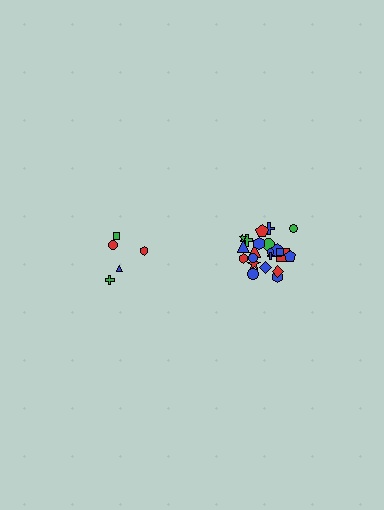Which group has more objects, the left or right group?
The right group.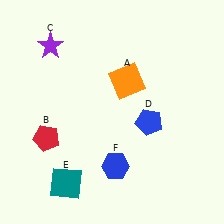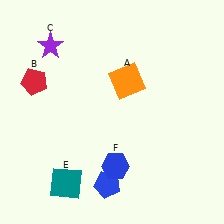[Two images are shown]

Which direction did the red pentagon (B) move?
The red pentagon (B) moved up.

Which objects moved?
The objects that moved are: the red pentagon (B), the blue pentagon (D).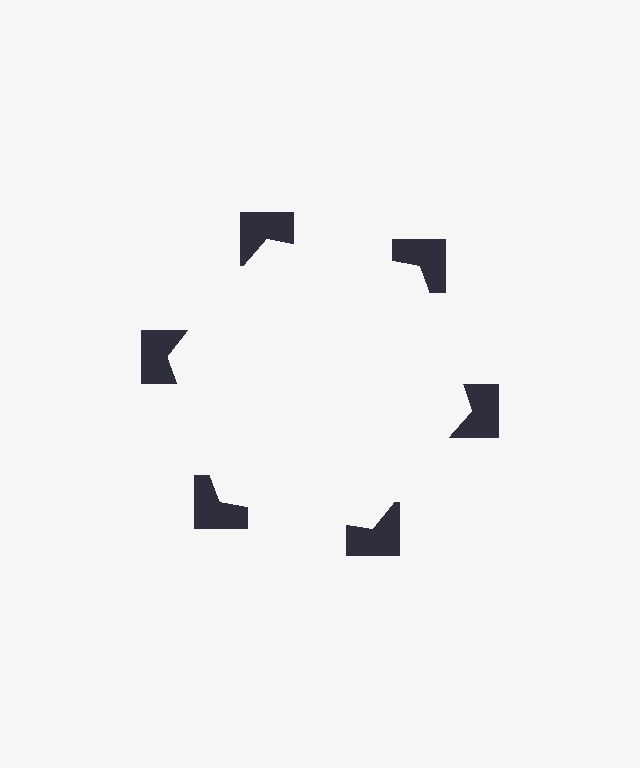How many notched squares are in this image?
There are 6 — one at each vertex of the illusory hexagon.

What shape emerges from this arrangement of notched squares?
An illusory hexagon — its edges are inferred from the aligned wedge cuts in the notched squares, not physically drawn.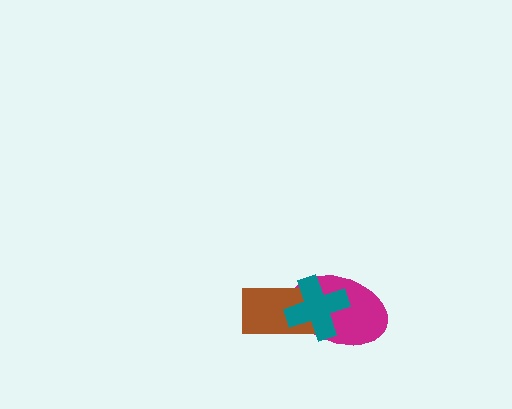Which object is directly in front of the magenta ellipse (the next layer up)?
The brown rectangle is directly in front of the magenta ellipse.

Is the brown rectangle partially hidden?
Yes, it is partially covered by another shape.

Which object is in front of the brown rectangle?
The teal cross is in front of the brown rectangle.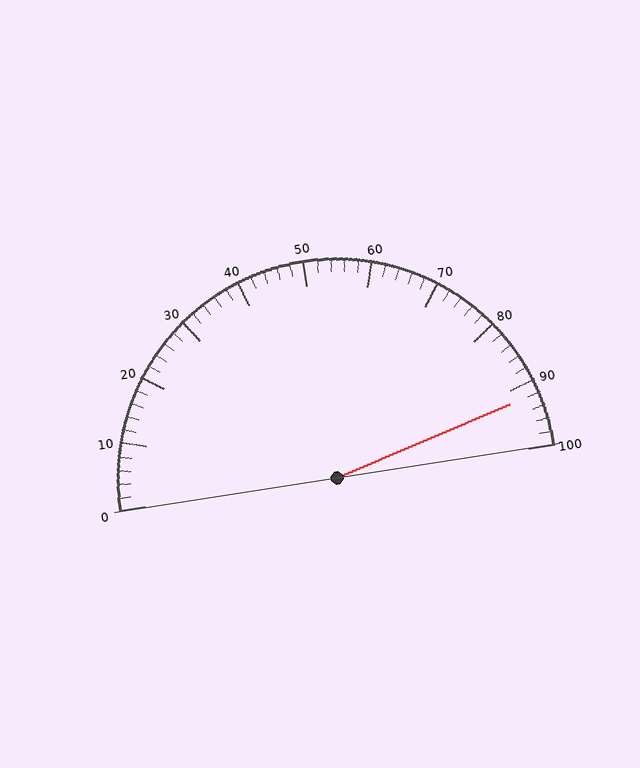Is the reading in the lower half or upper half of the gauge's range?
The reading is in the upper half of the range (0 to 100).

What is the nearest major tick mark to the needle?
The nearest major tick mark is 90.